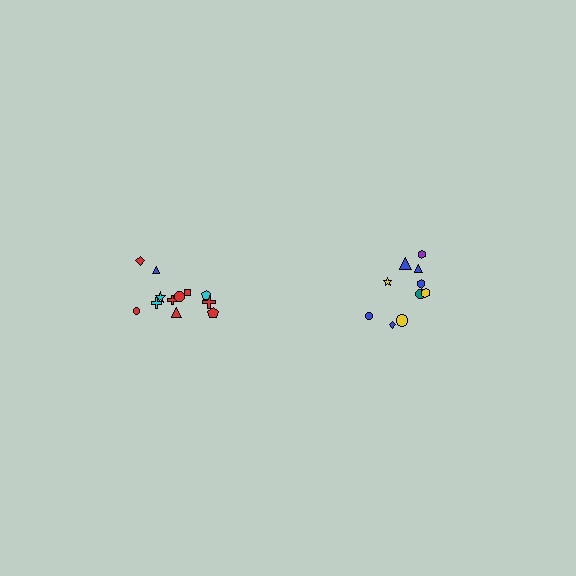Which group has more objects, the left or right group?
The left group.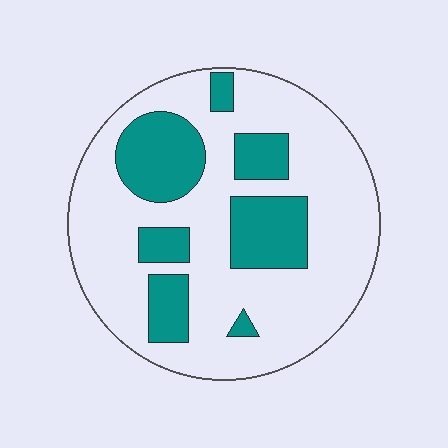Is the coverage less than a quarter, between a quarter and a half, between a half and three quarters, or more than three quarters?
Between a quarter and a half.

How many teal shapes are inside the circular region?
7.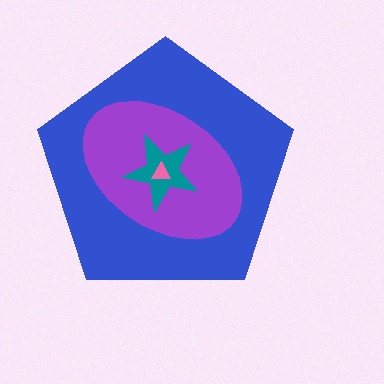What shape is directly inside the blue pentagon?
The purple ellipse.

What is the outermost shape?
The blue pentagon.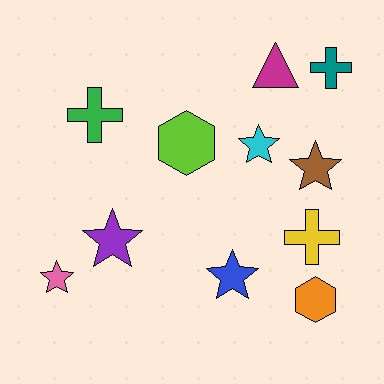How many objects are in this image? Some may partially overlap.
There are 11 objects.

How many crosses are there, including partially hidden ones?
There are 3 crosses.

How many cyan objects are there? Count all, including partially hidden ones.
There is 1 cyan object.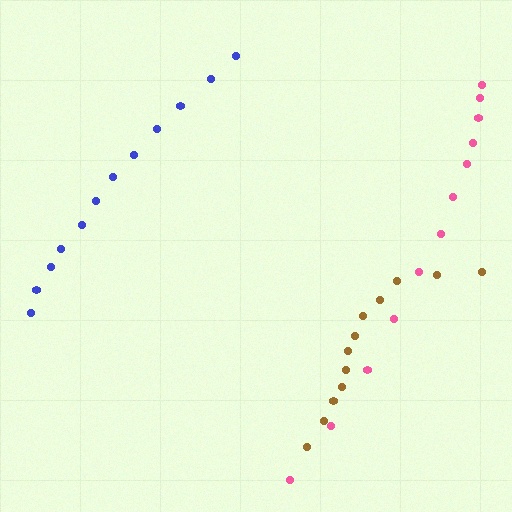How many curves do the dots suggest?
There are 3 distinct paths.